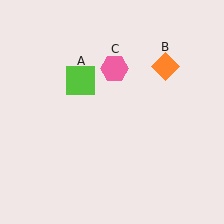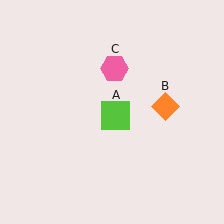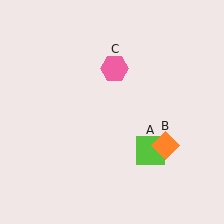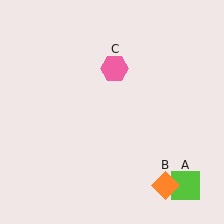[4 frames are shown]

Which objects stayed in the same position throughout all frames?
Pink hexagon (object C) remained stationary.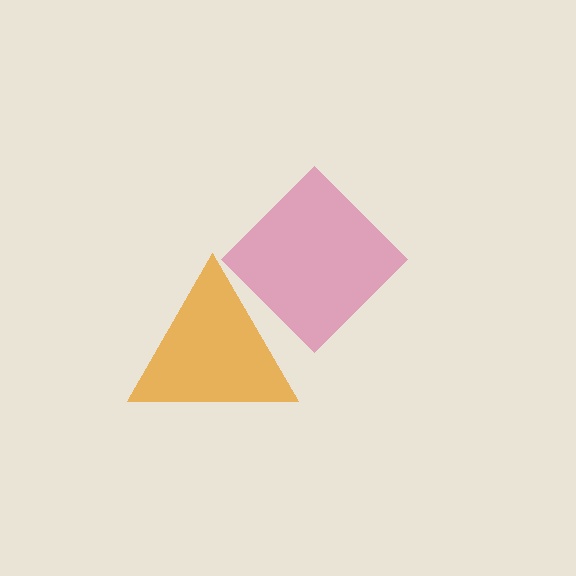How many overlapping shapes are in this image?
There are 2 overlapping shapes in the image.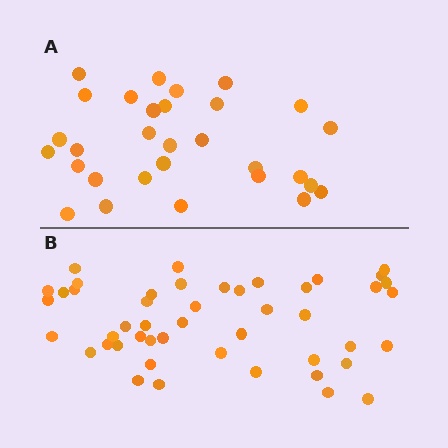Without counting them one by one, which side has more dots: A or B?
Region B (the bottom region) has more dots.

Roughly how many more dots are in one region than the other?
Region B has approximately 15 more dots than region A.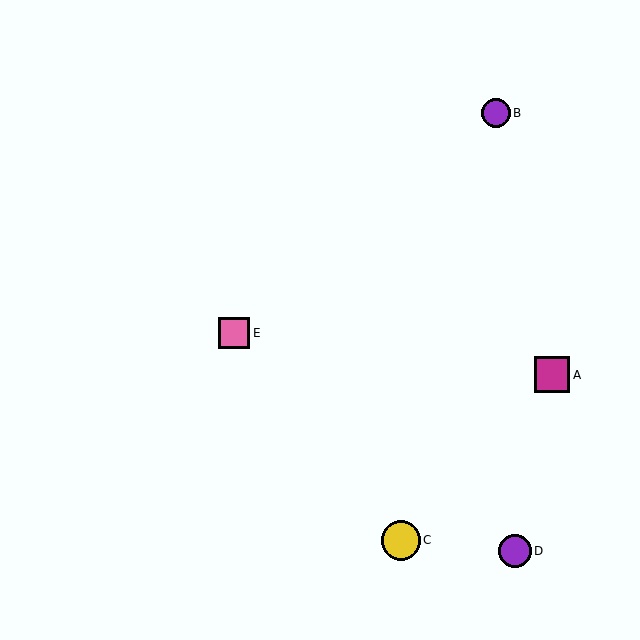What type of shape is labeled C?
Shape C is a yellow circle.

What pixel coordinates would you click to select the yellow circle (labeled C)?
Click at (401, 540) to select the yellow circle C.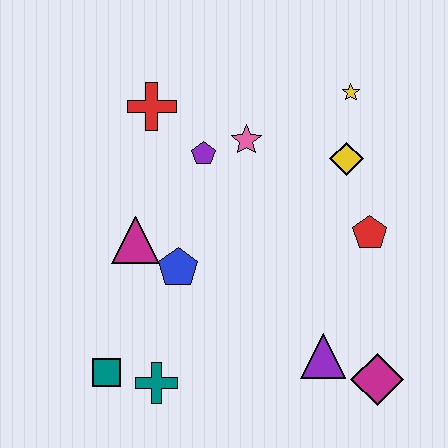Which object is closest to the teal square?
The teal cross is closest to the teal square.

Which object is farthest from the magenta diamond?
The red cross is farthest from the magenta diamond.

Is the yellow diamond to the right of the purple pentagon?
Yes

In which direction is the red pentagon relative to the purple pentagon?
The red pentagon is to the right of the purple pentagon.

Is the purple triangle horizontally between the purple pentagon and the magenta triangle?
No